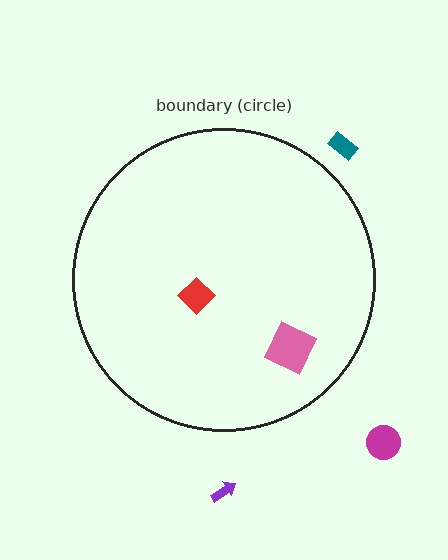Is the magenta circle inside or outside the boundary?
Outside.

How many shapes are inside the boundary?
2 inside, 3 outside.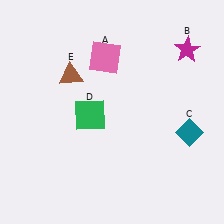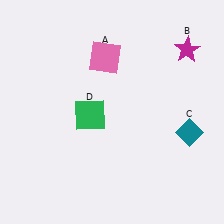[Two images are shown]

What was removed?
The brown triangle (E) was removed in Image 2.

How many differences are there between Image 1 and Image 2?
There is 1 difference between the two images.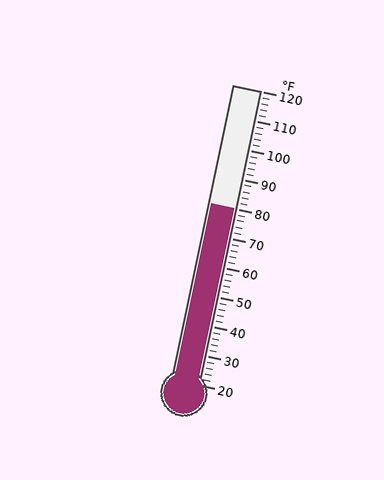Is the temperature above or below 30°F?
The temperature is above 30°F.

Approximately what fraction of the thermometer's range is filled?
The thermometer is filled to approximately 60% of its range.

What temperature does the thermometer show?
The thermometer shows approximately 80°F.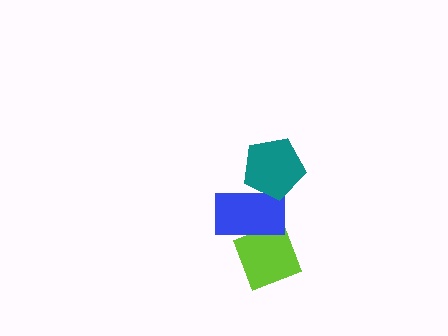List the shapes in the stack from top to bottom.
From top to bottom: the teal pentagon, the blue rectangle, the lime diamond.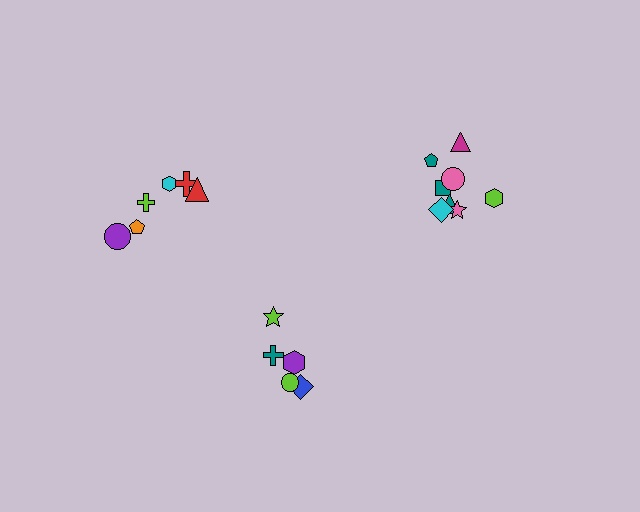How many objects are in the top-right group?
There are 8 objects.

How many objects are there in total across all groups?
There are 19 objects.